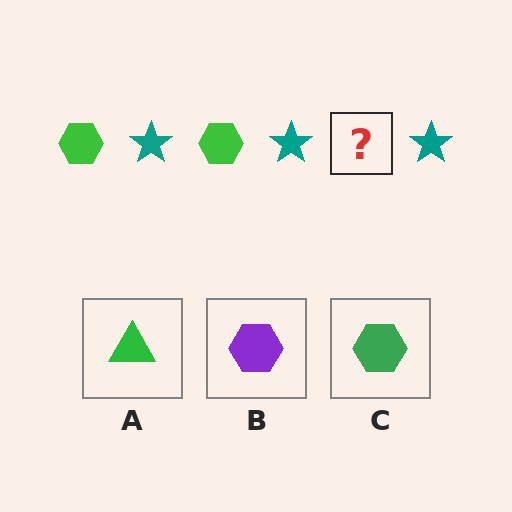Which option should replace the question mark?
Option C.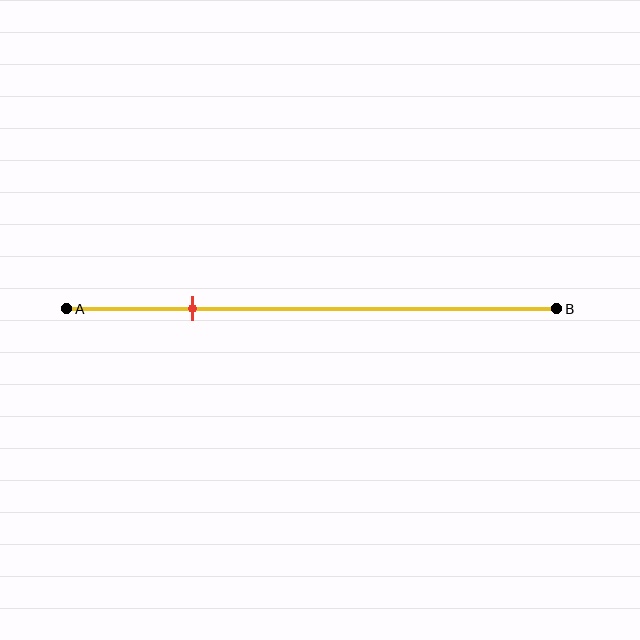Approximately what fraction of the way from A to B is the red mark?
The red mark is approximately 25% of the way from A to B.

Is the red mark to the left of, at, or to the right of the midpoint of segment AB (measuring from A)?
The red mark is to the left of the midpoint of segment AB.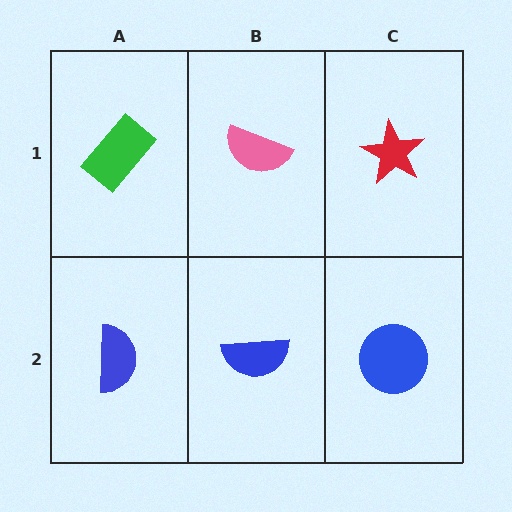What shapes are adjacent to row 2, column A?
A green rectangle (row 1, column A), a blue semicircle (row 2, column B).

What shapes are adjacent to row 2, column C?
A red star (row 1, column C), a blue semicircle (row 2, column B).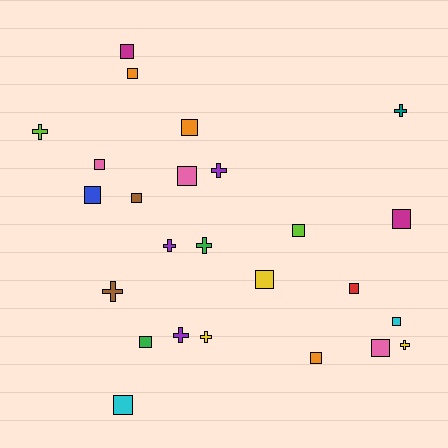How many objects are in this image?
There are 25 objects.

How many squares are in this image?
There are 16 squares.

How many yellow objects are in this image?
There are 3 yellow objects.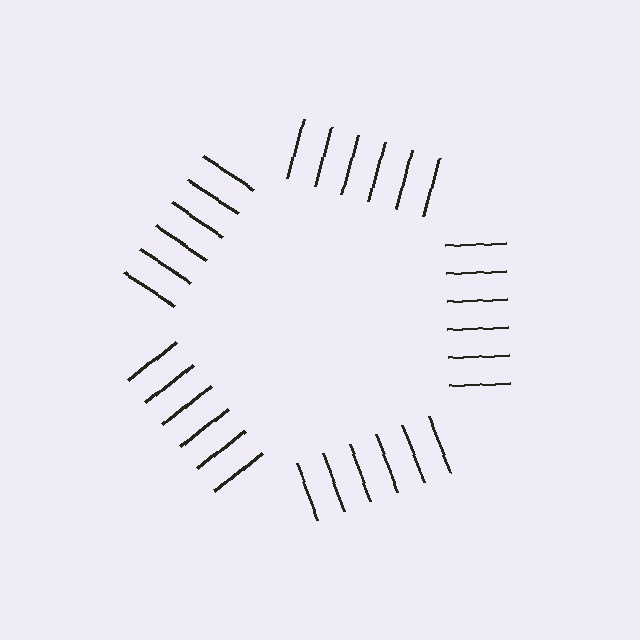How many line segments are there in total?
30 — 6 along each of the 5 edges.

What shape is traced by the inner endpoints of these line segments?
An illusory pentagon — the line segments terminate on its edges but no continuous stroke is drawn.